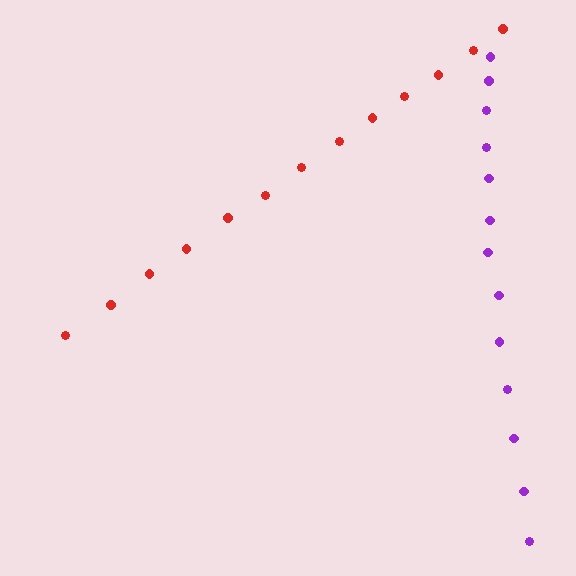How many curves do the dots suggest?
There are 2 distinct paths.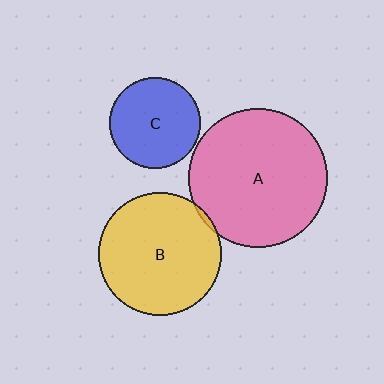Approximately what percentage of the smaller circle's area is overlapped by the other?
Approximately 5%.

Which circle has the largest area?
Circle A (pink).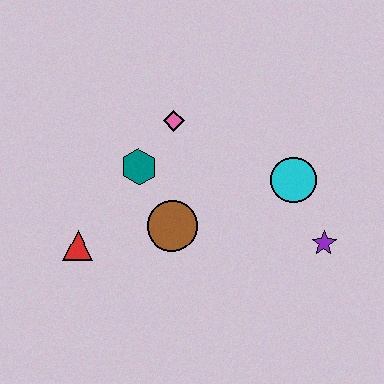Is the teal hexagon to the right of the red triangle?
Yes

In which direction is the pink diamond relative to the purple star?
The pink diamond is to the left of the purple star.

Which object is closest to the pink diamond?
The teal hexagon is closest to the pink diamond.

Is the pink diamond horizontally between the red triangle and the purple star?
Yes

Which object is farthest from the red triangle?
The purple star is farthest from the red triangle.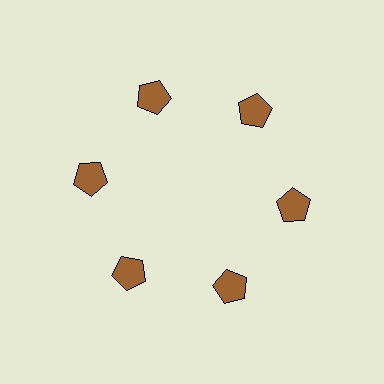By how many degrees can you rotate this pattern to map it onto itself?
The pattern maps onto itself every 60 degrees of rotation.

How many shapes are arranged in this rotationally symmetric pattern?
There are 6 shapes, arranged in 6 groups of 1.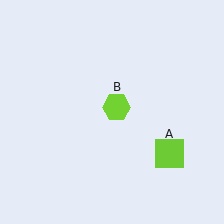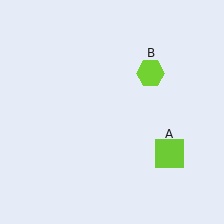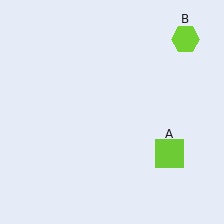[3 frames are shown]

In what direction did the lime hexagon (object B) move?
The lime hexagon (object B) moved up and to the right.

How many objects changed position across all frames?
1 object changed position: lime hexagon (object B).